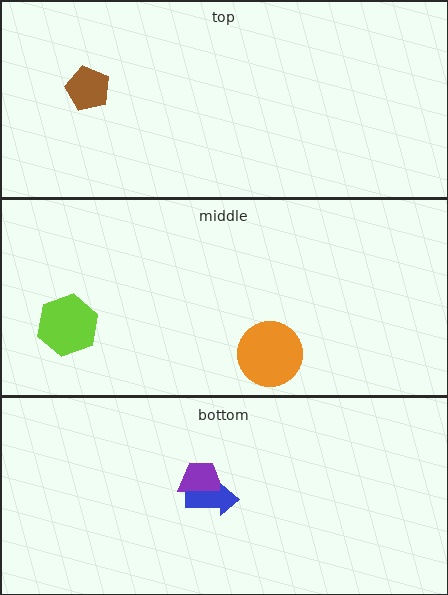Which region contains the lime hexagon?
The middle region.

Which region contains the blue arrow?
The bottom region.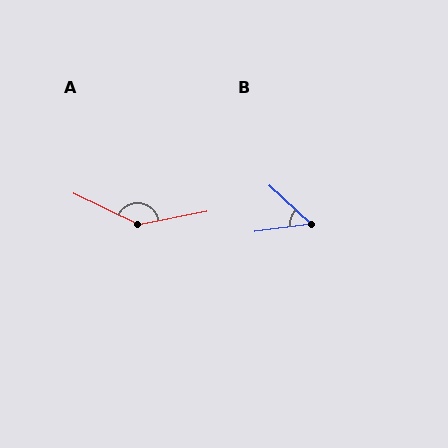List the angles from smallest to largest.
B (51°), A (143°).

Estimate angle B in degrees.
Approximately 51 degrees.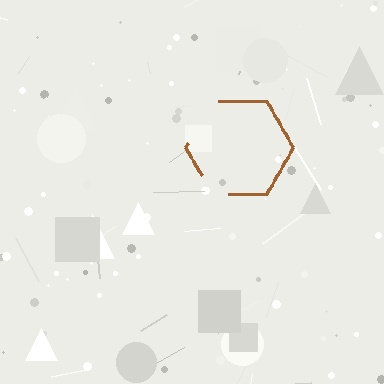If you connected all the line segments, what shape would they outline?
They would outline a hexagon.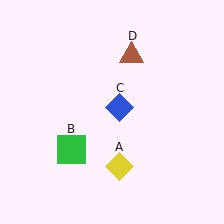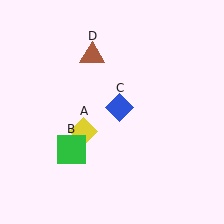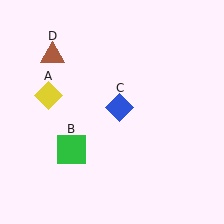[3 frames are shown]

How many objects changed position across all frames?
2 objects changed position: yellow diamond (object A), brown triangle (object D).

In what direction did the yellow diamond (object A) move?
The yellow diamond (object A) moved up and to the left.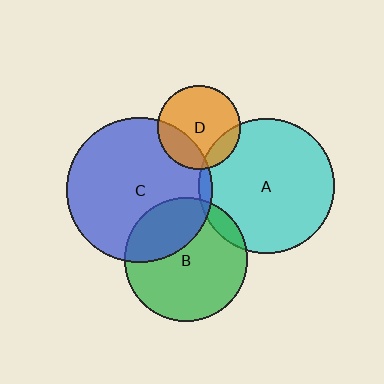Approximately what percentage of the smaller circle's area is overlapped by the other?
Approximately 30%.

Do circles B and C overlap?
Yes.